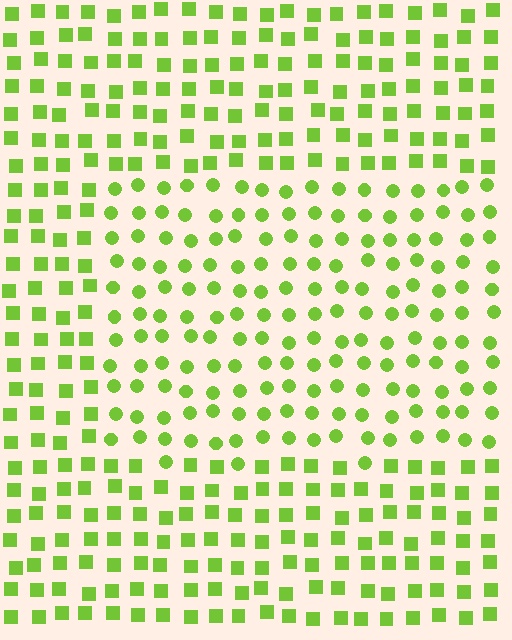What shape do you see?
I see a rectangle.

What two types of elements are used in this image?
The image uses circles inside the rectangle region and squares outside it.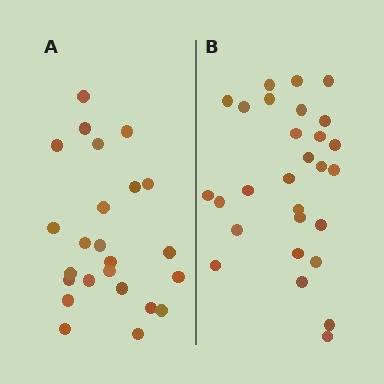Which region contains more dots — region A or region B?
Region B (the right region) has more dots.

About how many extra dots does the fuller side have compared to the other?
Region B has about 4 more dots than region A.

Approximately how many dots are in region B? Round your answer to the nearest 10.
About 30 dots. (The exact count is 28, which rounds to 30.)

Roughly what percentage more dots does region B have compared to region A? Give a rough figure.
About 15% more.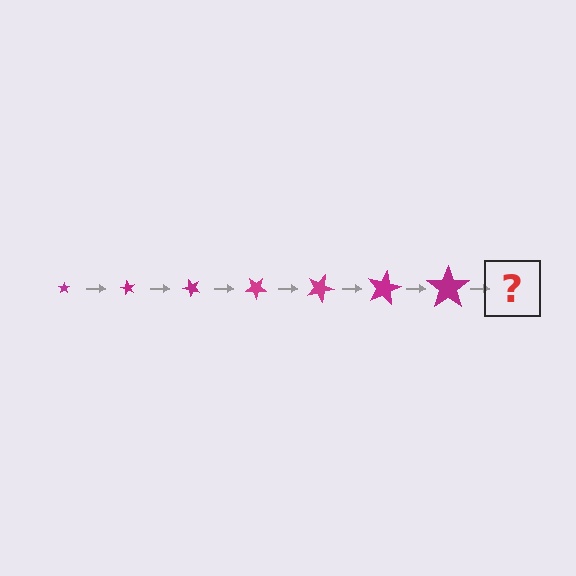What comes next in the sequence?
The next element should be a star, larger than the previous one and rotated 420 degrees from the start.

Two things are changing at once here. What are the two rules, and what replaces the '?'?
The two rules are that the star grows larger each step and it rotates 60 degrees each step. The '?' should be a star, larger than the previous one and rotated 420 degrees from the start.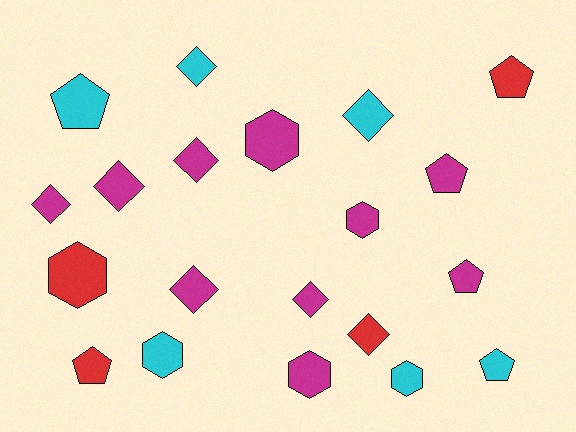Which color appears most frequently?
Magenta, with 10 objects.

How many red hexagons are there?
There is 1 red hexagon.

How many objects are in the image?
There are 20 objects.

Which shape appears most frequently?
Diamond, with 8 objects.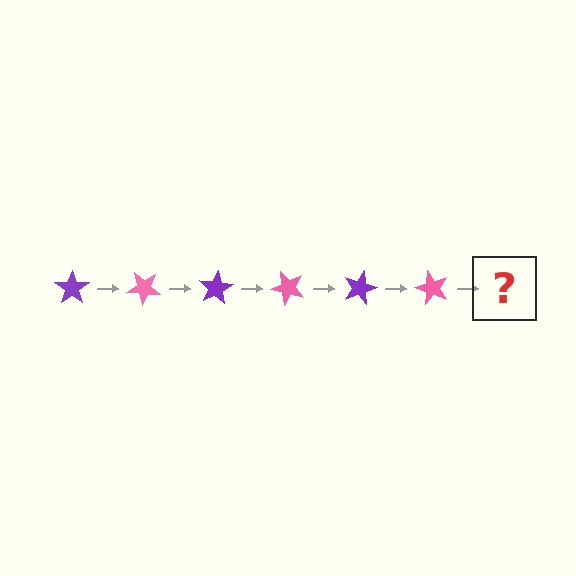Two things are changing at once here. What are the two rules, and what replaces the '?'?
The two rules are that it rotates 40 degrees each step and the color cycles through purple and pink. The '?' should be a purple star, rotated 240 degrees from the start.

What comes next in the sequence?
The next element should be a purple star, rotated 240 degrees from the start.